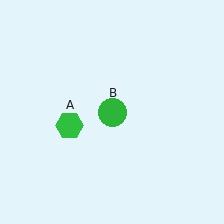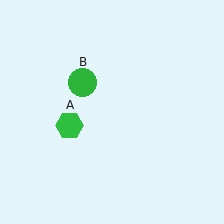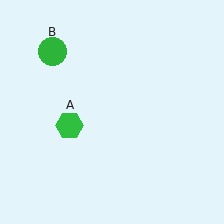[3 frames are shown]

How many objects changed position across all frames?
1 object changed position: green circle (object B).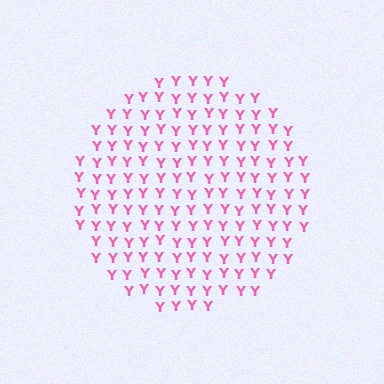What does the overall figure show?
The overall figure shows a circle.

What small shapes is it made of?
It is made of small letter Y's.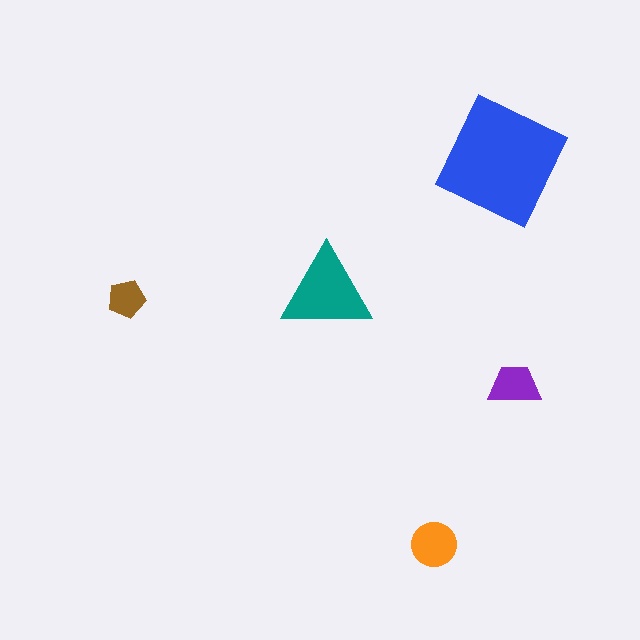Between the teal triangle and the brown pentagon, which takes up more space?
The teal triangle.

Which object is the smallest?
The brown pentagon.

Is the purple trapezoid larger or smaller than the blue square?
Smaller.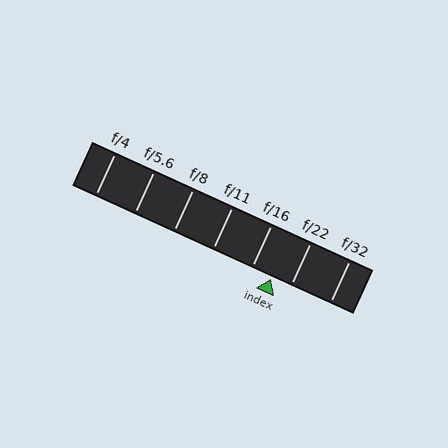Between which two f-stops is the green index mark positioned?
The index mark is between f/16 and f/22.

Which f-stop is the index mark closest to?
The index mark is closest to f/22.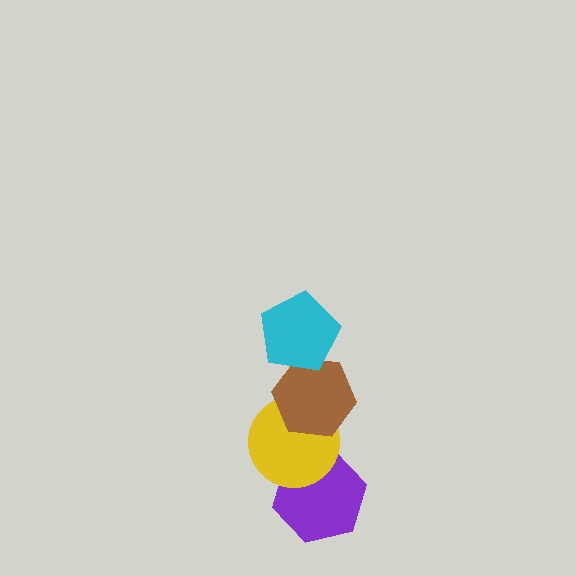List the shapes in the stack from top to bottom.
From top to bottom: the cyan pentagon, the brown hexagon, the yellow circle, the purple hexagon.